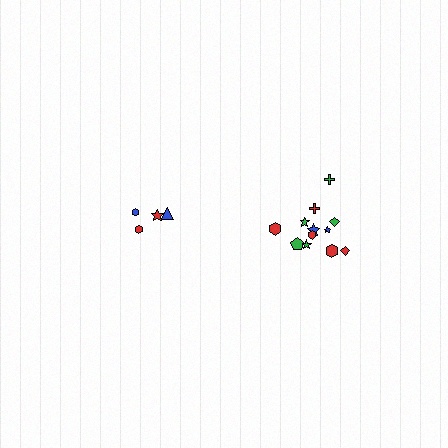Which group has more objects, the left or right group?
The right group.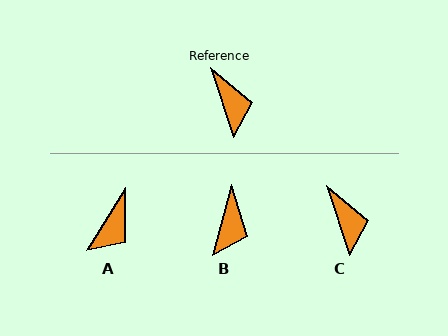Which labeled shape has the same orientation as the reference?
C.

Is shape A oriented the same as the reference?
No, it is off by about 50 degrees.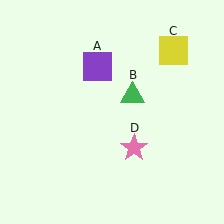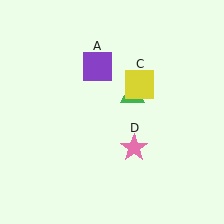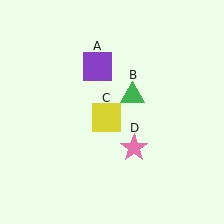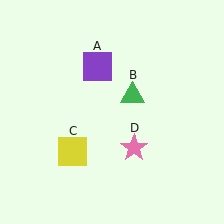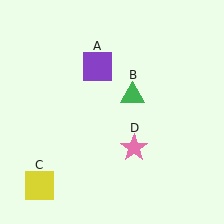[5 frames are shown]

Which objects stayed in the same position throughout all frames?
Purple square (object A) and green triangle (object B) and pink star (object D) remained stationary.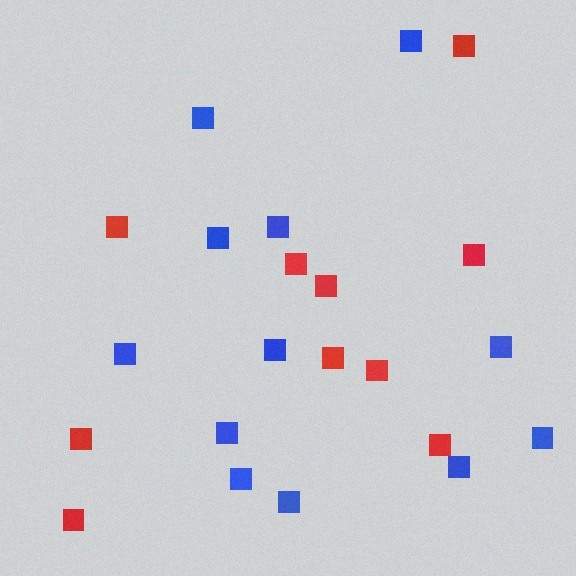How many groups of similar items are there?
There are 2 groups: one group of blue squares (12) and one group of red squares (10).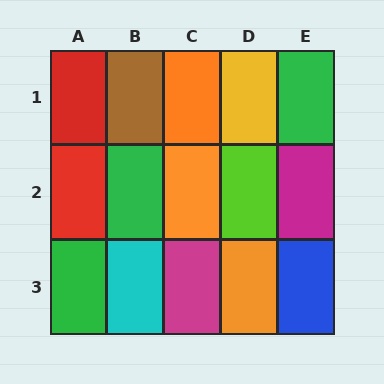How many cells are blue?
1 cell is blue.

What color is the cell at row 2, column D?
Lime.